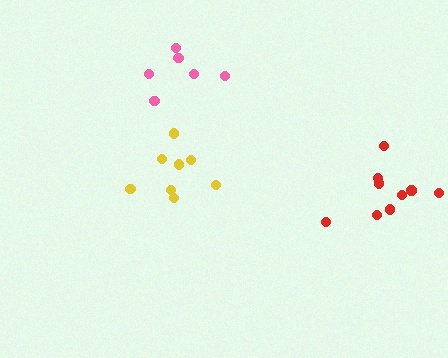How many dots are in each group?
Group 1: 9 dots, Group 2: 6 dots, Group 3: 8 dots (23 total).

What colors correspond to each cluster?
The clusters are colored: red, pink, yellow.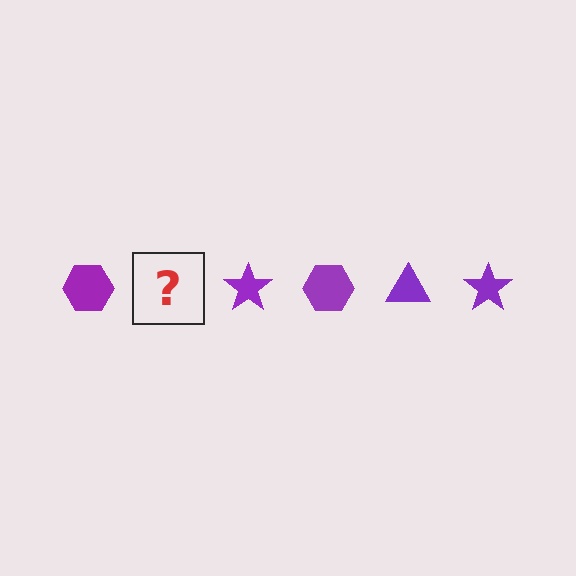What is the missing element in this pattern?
The missing element is a purple triangle.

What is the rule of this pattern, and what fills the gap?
The rule is that the pattern cycles through hexagon, triangle, star shapes in purple. The gap should be filled with a purple triangle.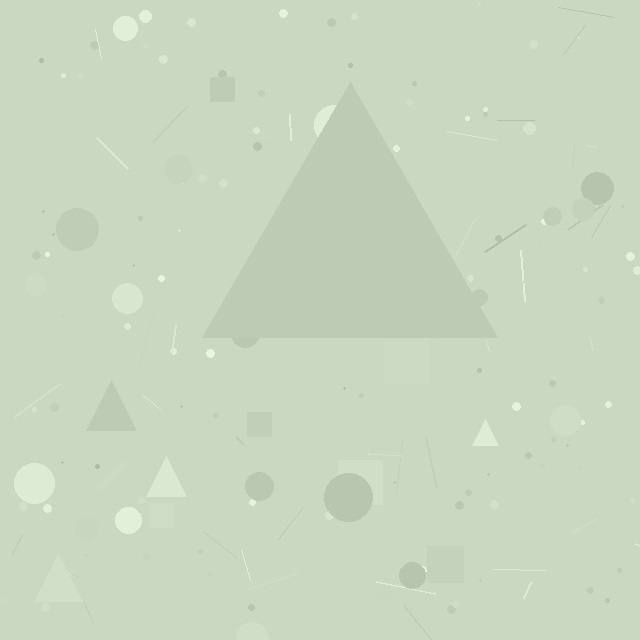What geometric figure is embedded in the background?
A triangle is embedded in the background.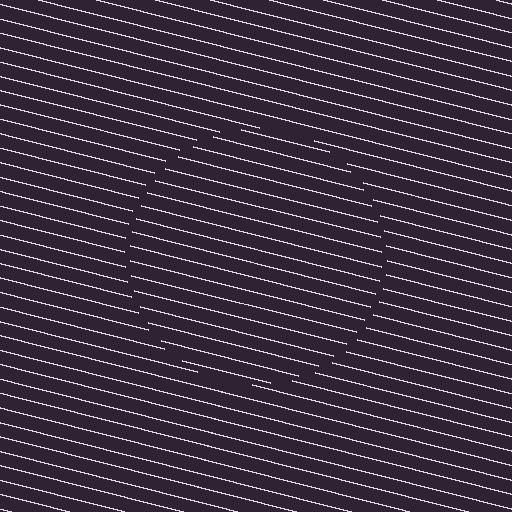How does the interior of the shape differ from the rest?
The interior of the shape contains the same grating, shifted by half a period — the contour is defined by the phase discontinuity where line-ends from the inner and outer gratings abut.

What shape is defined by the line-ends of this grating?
An illusory circle. The interior of the shape contains the same grating, shifted by half a period — the contour is defined by the phase discontinuity where line-ends from the inner and outer gratings abut.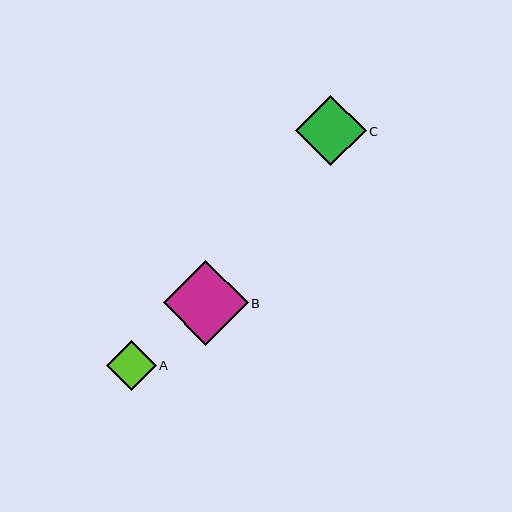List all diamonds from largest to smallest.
From largest to smallest: B, C, A.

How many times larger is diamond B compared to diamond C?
Diamond B is approximately 1.2 times the size of diamond C.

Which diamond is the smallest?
Diamond A is the smallest with a size of approximately 50 pixels.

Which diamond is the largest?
Diamond B is the largest with a size of approximately 85 pixels.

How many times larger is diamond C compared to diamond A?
Diamond C is approximately 1.4 times the size of diamond A.